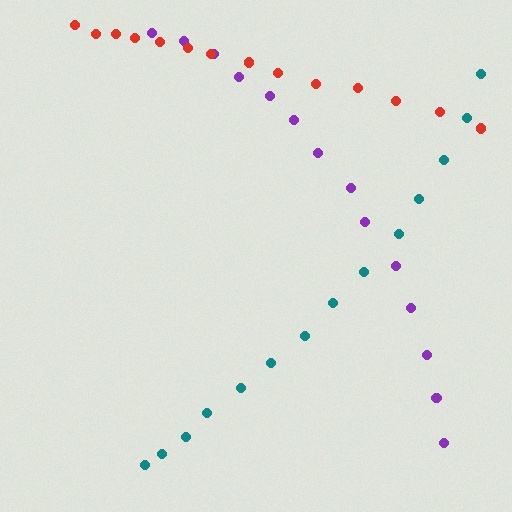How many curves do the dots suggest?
There are 3 distinct paths.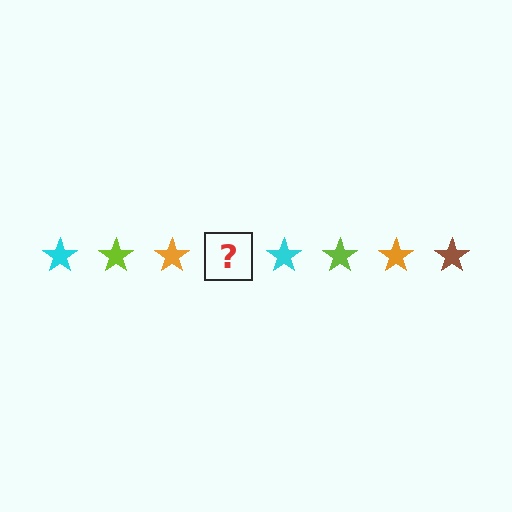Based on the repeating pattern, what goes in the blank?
The blank should be a brown star.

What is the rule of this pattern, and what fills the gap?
The rule is that the pattern cycles through cyan, lime, orange, brown stars. The gap should be filled with a brown star.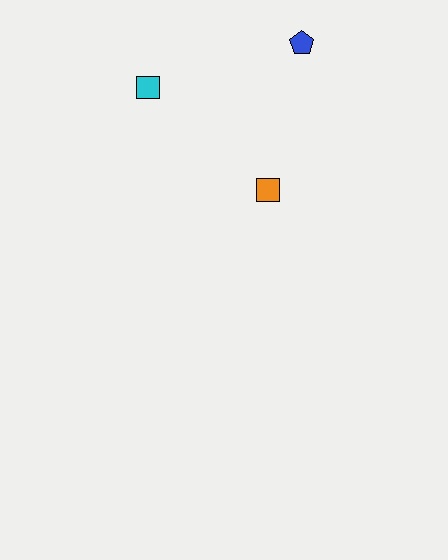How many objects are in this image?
There are 3 objects.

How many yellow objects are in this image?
There are no yellow objects.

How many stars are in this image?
There are no stars.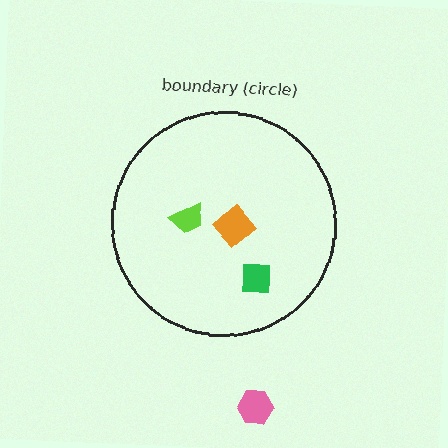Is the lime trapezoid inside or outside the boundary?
Inside.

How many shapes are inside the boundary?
3 inside, 1 outside.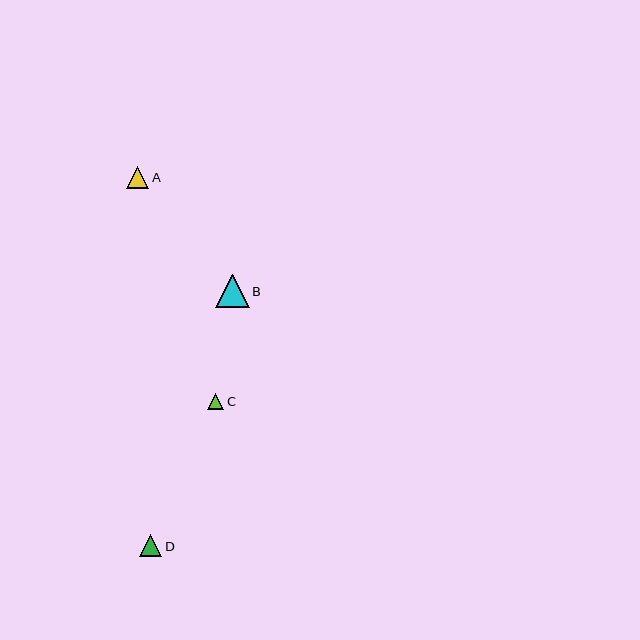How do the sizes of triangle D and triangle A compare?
Triangle D and triangle A are approximately the same size.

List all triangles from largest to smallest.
From largest to smallest: B, D, A, C.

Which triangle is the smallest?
Triangle C is the smallest with a size of approximately 16 pixels.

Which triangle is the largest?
Triangle B is the largest with a size of approximately 33 pixels.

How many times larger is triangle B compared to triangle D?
Triangle B is approximately 1.5 times the size of triangle D.